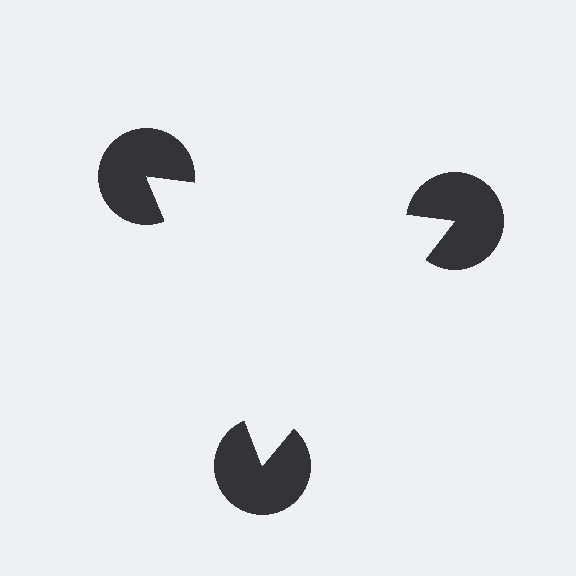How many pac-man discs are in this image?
There are 3 — one at each vertex of the illusory triangle.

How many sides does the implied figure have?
3 sides.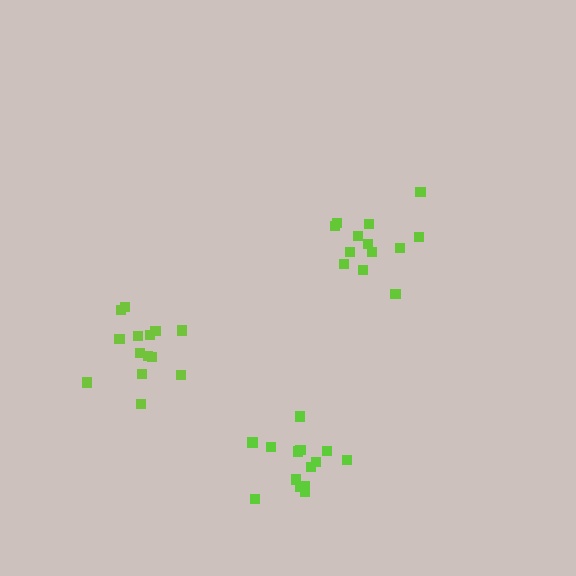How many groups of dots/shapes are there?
There are 3 groups.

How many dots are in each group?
Group 1: 14 dots, Group 2: 13 dots, Group 3: 14 dots (41 total).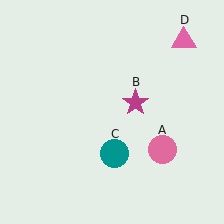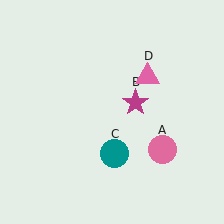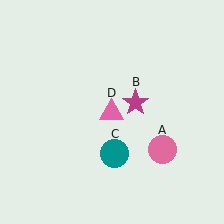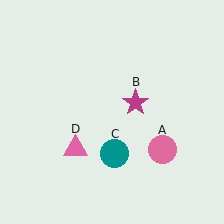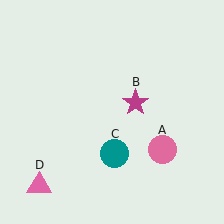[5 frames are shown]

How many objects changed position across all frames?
1 object changed position: pink triangle (object D).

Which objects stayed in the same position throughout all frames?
Pink circle (object A) and magenta star (object B) and teal circle (object C) remained stationary.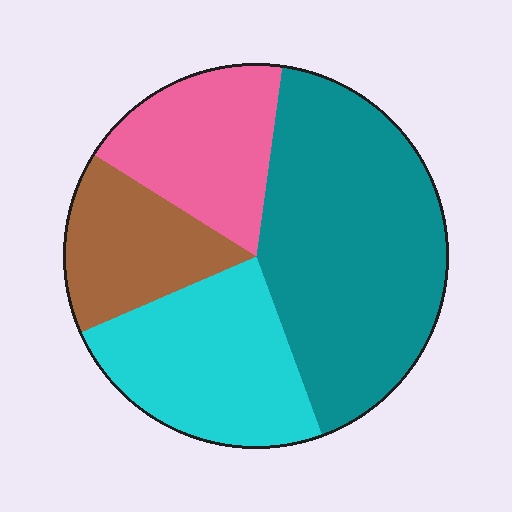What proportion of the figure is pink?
Pink takes up between a sixth and a third of the figure.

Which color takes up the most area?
Teal, at roughly 40%.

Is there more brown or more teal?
Teal.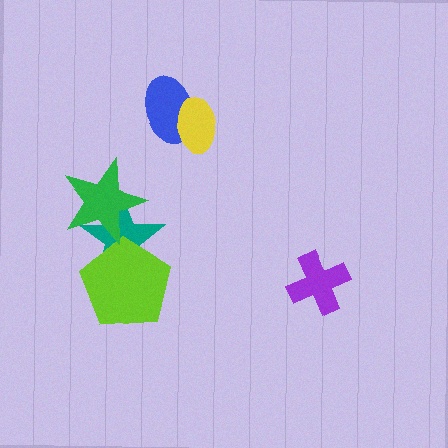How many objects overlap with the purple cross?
0 objects overlap with the purple cross.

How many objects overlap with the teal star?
2 objects overlap with the teal star.